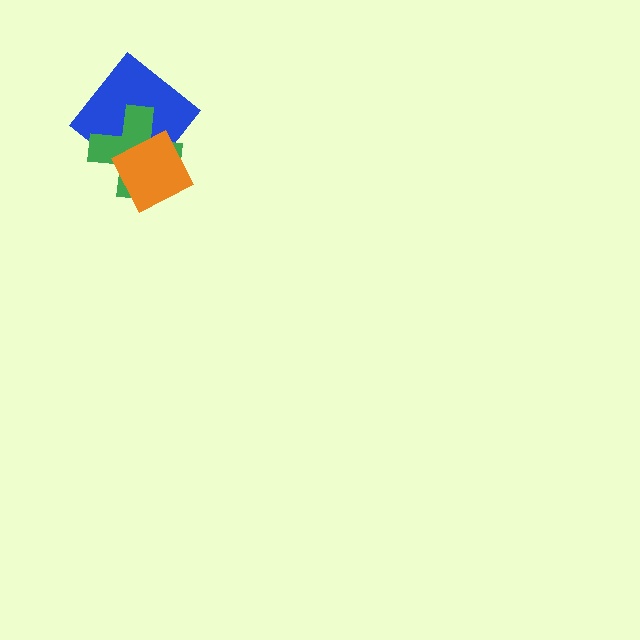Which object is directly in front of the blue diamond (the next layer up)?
The green cross is directly in front of the blue diamond.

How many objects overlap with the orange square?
2 objects overlap with the orange square.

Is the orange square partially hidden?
No, no other shape covers it.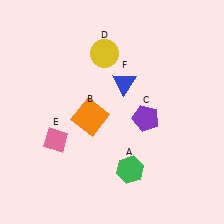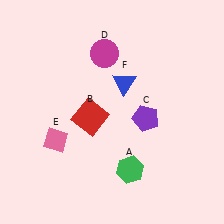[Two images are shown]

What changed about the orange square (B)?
In Image 1, B is orange. In Image 2, it changed to red.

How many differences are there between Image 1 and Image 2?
There are 2 differences between the two images.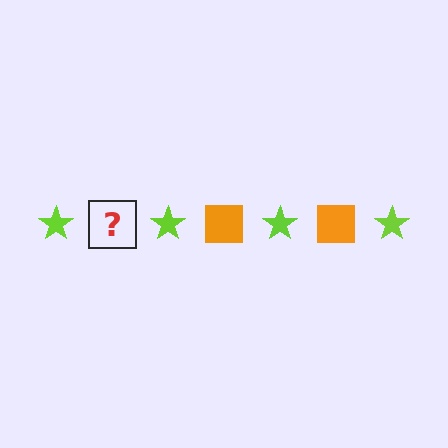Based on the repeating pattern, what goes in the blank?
The blank should be an orange square.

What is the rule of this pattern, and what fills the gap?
The rule is that the pattern alternates between lime star and orange square. The gap should be filled with an orange square.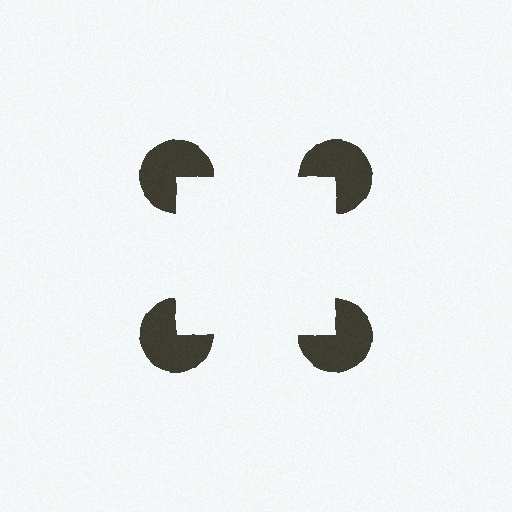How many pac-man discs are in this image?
There are 4 — one at each vertex of the illusory square.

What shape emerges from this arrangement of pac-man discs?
An illusory square — its edges are inferred from the aligned wedge cuts in the pac-man discs, not physically drawn.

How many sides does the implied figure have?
4 sides.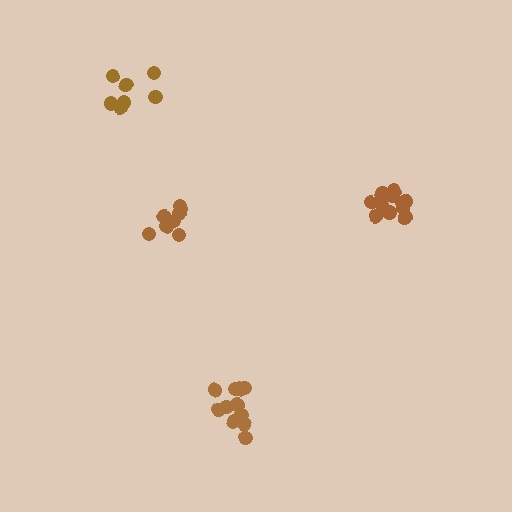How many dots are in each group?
Group 1: 8 dots, Group 2: 8 dots, Group 3: 12 dots, Group 4: 12 dots (40 total).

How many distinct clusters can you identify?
There are 4 distinct clusters.